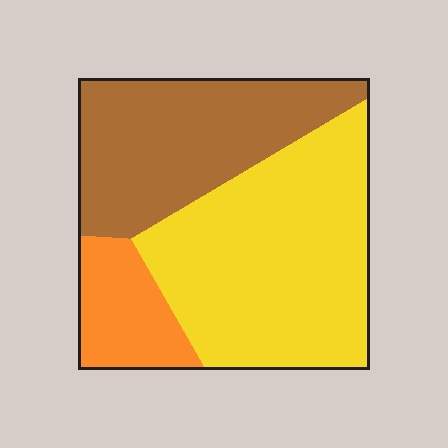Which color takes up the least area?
Orange, at roughly 15%.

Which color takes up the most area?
Yellow, at roughly 50%.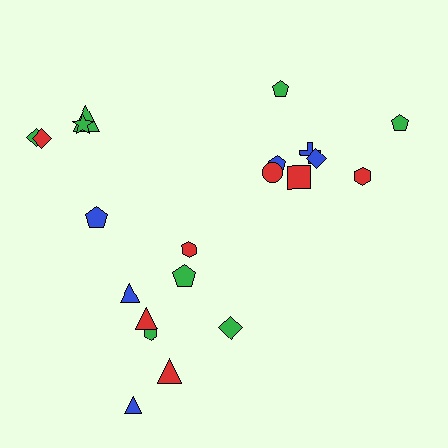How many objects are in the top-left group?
There are 5 objects.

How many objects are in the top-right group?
There are 8 objects.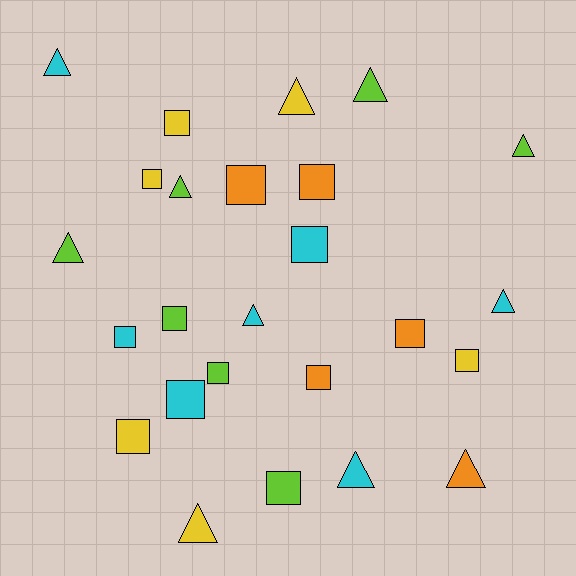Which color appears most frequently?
Cyan, with 7 objects.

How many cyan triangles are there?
There are 4 cyan triangles.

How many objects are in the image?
There are 25 objects.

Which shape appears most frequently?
Square, with 14 objects.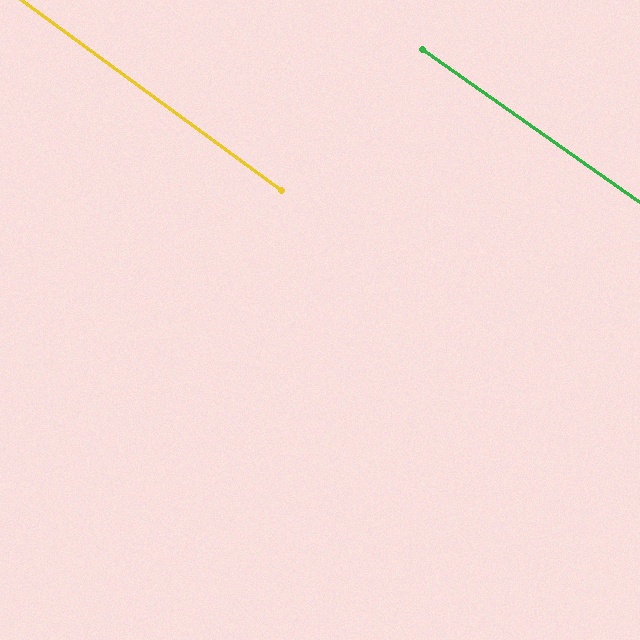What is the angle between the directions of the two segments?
Approximately 1 degree.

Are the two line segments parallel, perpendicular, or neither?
Parallel — their directions differ by only 1.3°.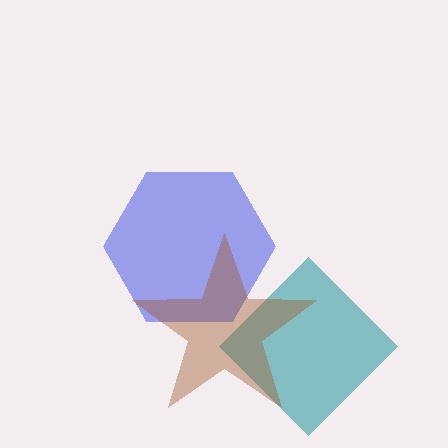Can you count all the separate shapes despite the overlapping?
Yes, there are 3 separate shapes.